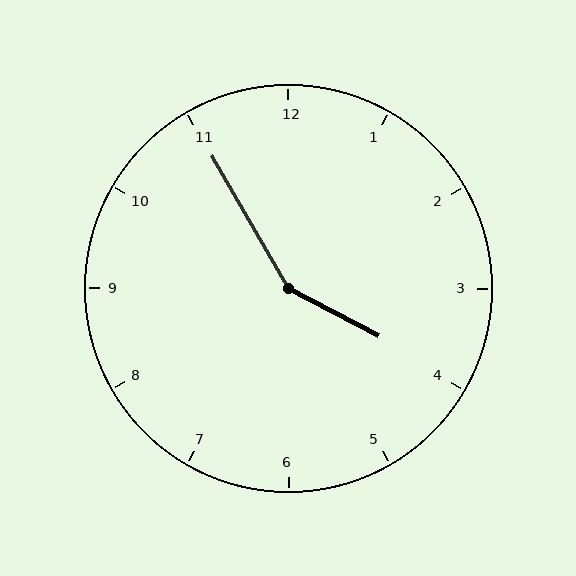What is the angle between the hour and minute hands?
Approximately 148 degrees.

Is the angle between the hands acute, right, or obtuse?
It is obtuse.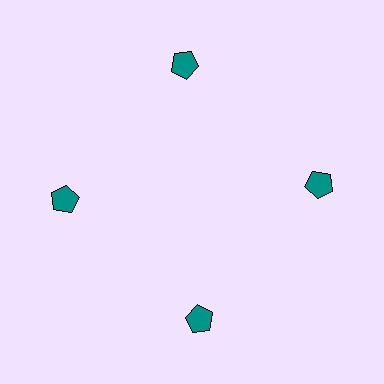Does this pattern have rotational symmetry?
Yes, this pattern has 4-fold rotational symmetry. It looks the same after rotating 90 degrees around the center.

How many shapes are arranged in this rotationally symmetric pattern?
There are 4 shapes, arranged in 4 groups of 1.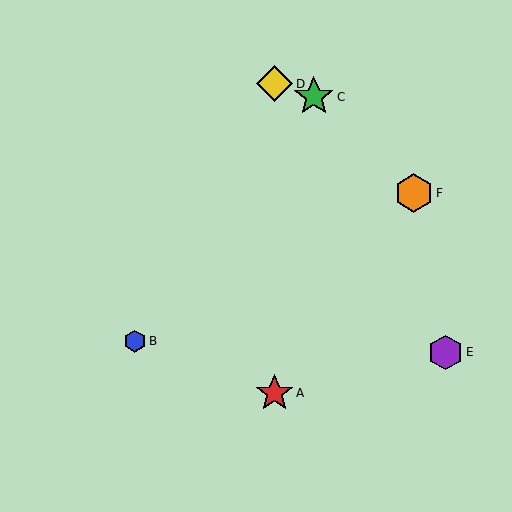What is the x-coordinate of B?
Object B is at x≈135.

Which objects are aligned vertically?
Objects A, D are aligned vertically.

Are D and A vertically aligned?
Yes, both are at x≈275.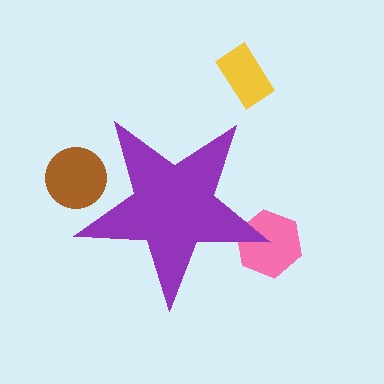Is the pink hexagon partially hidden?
Yes, the pink hexagon is partially hidden behind the purple star.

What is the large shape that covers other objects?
A purple star.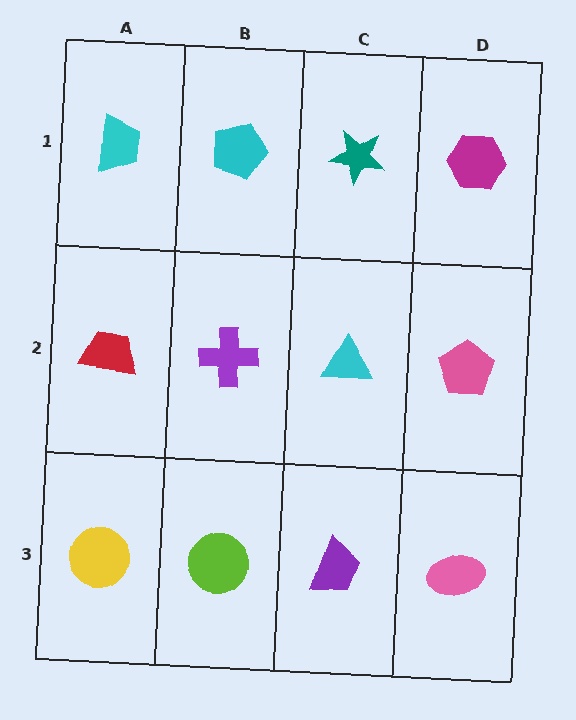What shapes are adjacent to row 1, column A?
A red trapezoid (row 2, column A), a cyan pentagon (row 1, column B).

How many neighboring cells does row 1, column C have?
3.